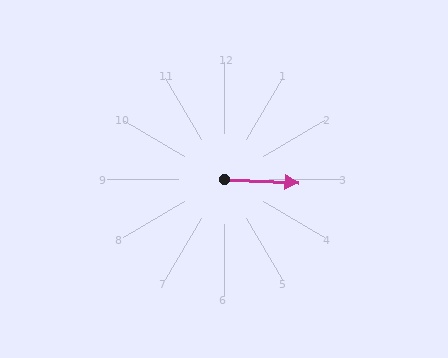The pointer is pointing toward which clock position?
Roughly 3 o'clock.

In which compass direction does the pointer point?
East.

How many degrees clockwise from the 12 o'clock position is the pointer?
Approximately 93 degrees.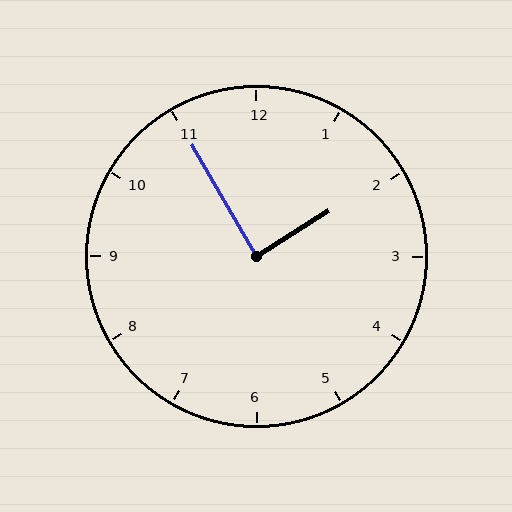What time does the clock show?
1:55.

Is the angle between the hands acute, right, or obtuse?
It is right.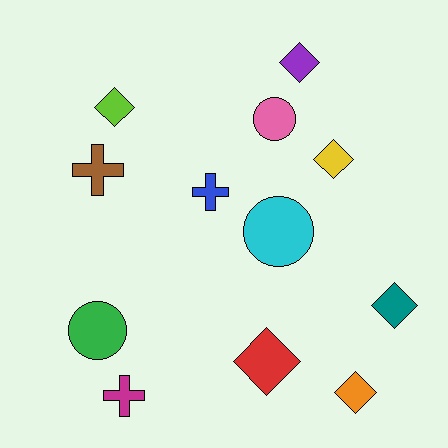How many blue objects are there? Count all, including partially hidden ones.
There is 1 blue object.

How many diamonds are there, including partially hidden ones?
There are 6 diamonds.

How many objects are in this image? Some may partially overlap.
There are 12 objects.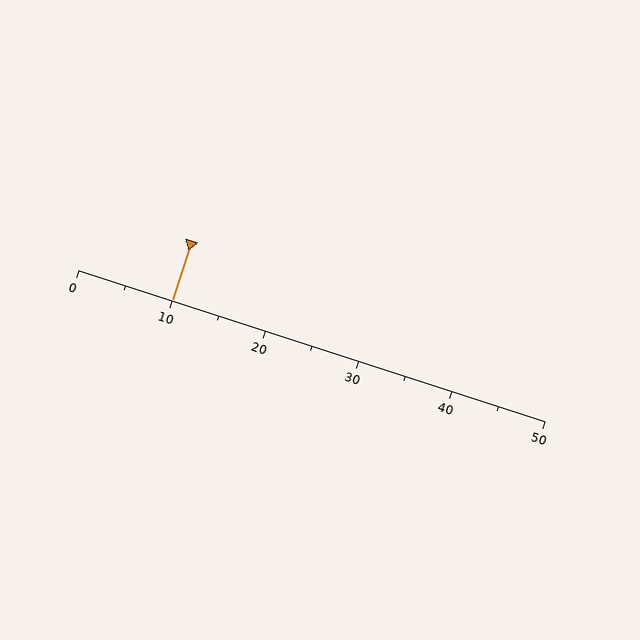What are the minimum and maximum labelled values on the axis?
The axis runs from 0 to 50.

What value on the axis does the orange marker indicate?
The marker indicates approximately 10.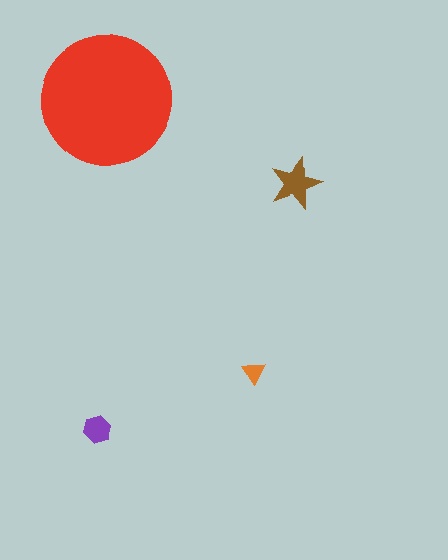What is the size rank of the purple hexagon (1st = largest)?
3rd.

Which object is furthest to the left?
The purple hexagon is leftmost.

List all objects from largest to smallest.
The red circle, the brown star, the purple hexagon, the orange triangle.